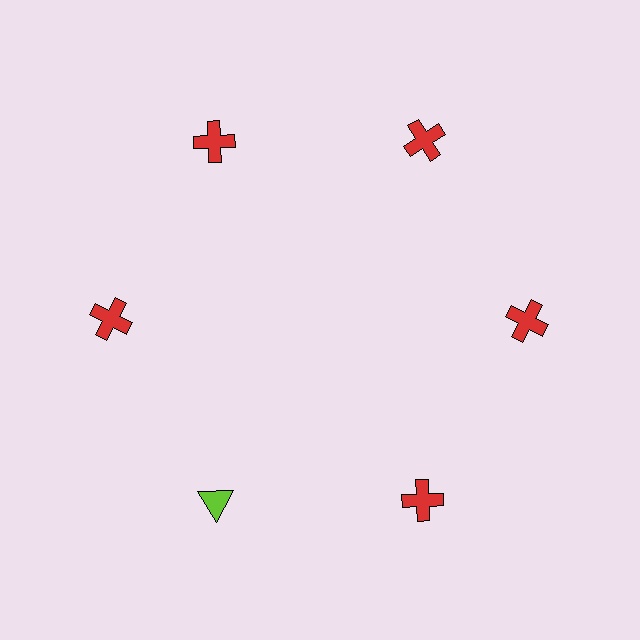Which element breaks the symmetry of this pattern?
The lime triangle at roughly the 7 o'clock position breaks the symmetry. All other shapes are red crosses.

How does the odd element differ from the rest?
It differs in both color (lime instead of red) and shape (triangle instead of cross).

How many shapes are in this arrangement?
There are 6 shapes arranged in a ring pattern.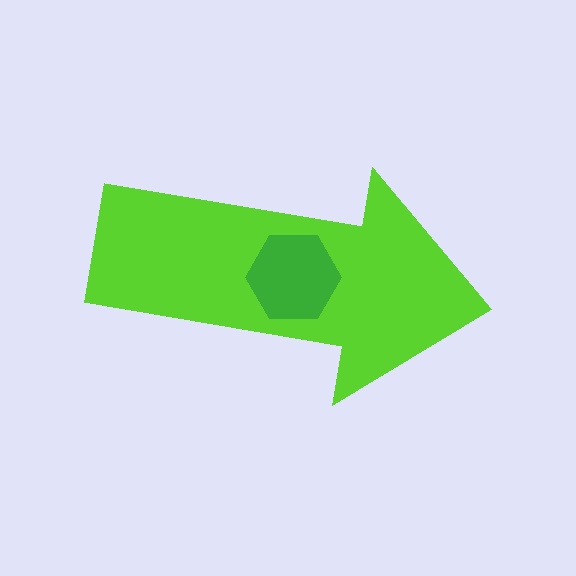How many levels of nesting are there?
2.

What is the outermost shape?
The lime arrow.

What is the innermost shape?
The green hexagon.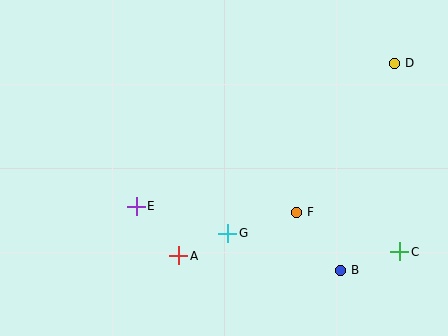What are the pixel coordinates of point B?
Point B is at (340, 270).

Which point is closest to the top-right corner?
Point D is closest to the top-right corner.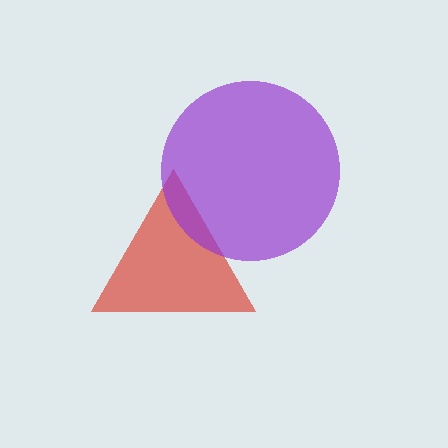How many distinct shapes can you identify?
There are 2 distinct shapes: a red triangle, a purple circle.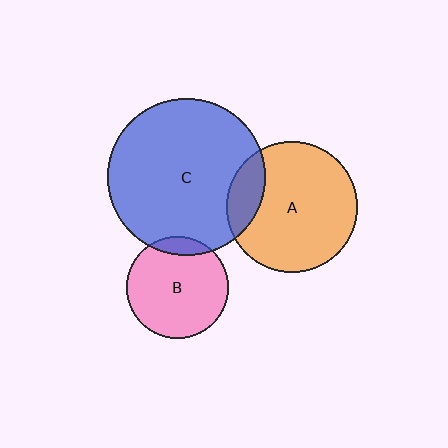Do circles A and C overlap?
Yes.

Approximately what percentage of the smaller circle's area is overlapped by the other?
Approximately 15%.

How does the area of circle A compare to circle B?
Approximately 1.6 times.